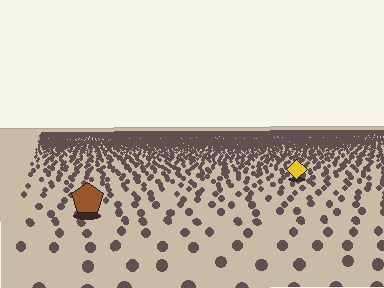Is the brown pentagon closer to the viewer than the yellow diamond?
Yes. The brown pentagon is closer — you can tell from the texture gradient: the ground texture is coarser near it.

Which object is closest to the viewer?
The brown pentagon is closest. The texture marks near it are larger and more spread out.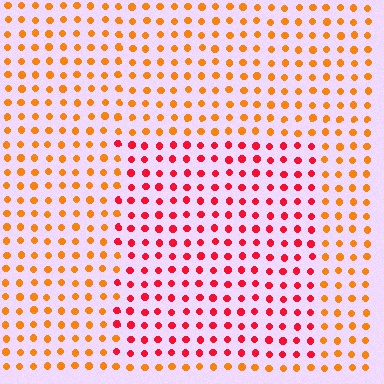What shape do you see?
I see a rectangle.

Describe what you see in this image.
The image is filled with small orange elements in a uniform arrangement. A rectangle-shaped region is visible where the elements are tinted to a slightly different hue, forming a subtle color boundary.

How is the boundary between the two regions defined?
The boundary is defined purely by a slight shift in hue (about 39 degrees). Spacing, size, and orientation are identical on both sides.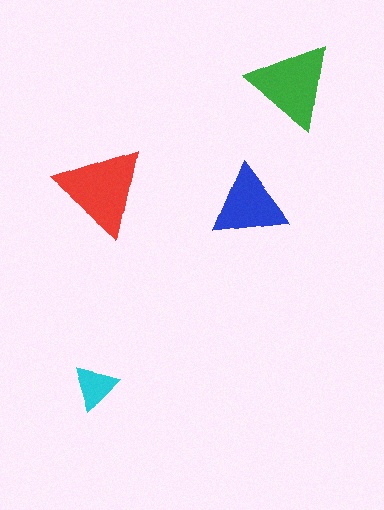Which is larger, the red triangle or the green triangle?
The red one.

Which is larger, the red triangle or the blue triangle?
The red one.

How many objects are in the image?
There are 4 objects in the image.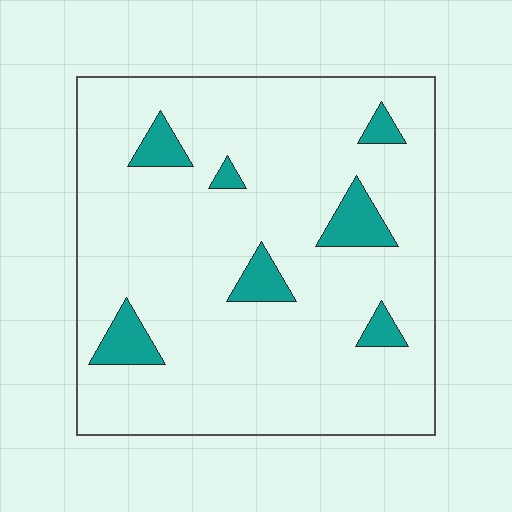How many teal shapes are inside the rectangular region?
7.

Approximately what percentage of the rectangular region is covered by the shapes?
Approximately 10%.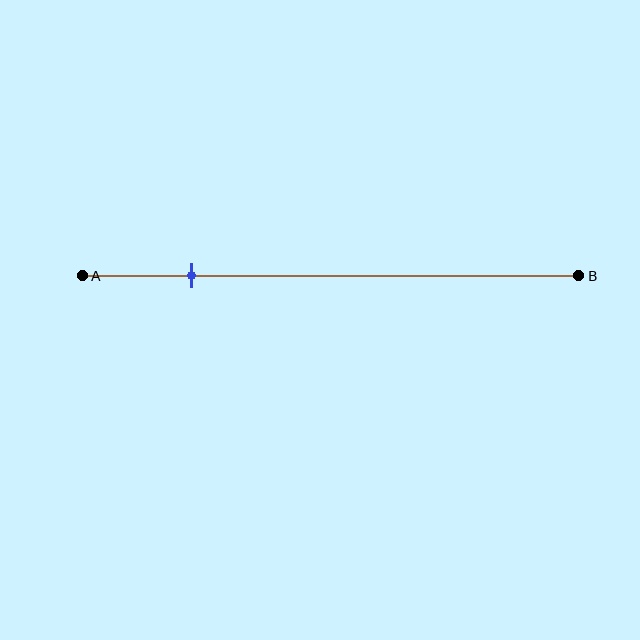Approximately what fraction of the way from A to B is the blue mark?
The blue mark is approximately 20% of the way from A to B.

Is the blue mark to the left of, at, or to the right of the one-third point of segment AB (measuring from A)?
The blue mark is to the left of the one-third point of segment AB.